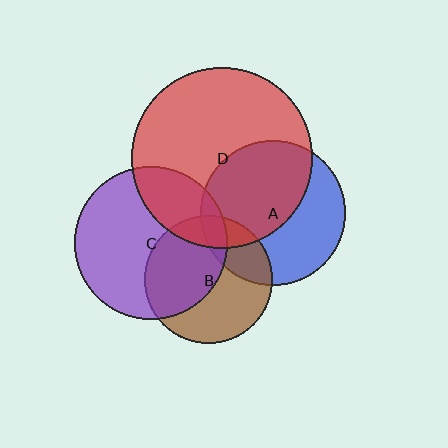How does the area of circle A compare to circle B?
Approximately 1.3 times.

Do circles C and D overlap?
Yes.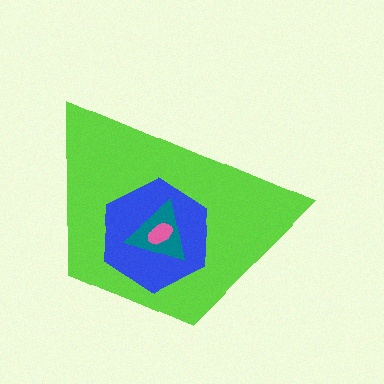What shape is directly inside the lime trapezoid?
The blue hexagon.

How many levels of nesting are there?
4.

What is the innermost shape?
The pink ellipse.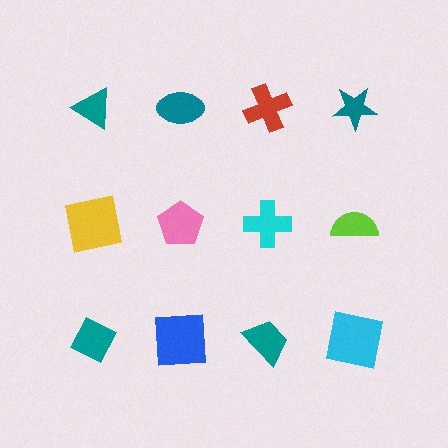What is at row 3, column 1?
A teal diamond.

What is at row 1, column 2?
A teal ellipse.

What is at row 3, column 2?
A blue square.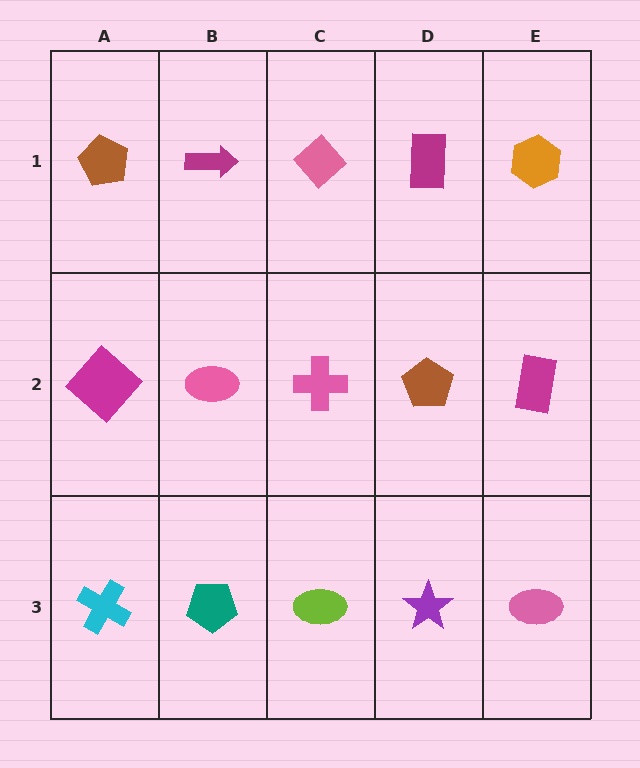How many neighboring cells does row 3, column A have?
2.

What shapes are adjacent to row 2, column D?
A magenta rectangle (row 1, column D), a purple star (row 3, column D), a pink cross (row 2, column C), a magenta rectangle (row 2, column E).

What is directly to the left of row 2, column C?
A pink ellipse.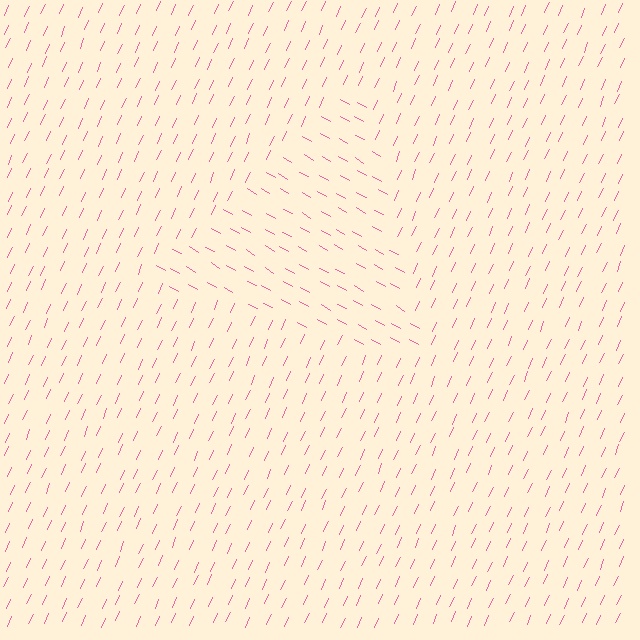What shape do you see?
I see a triangle.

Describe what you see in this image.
The image is filled with small pink line segments. A triangle region in the image has lines oriented differently from the surrounding lines, creating a visible texture boundary.